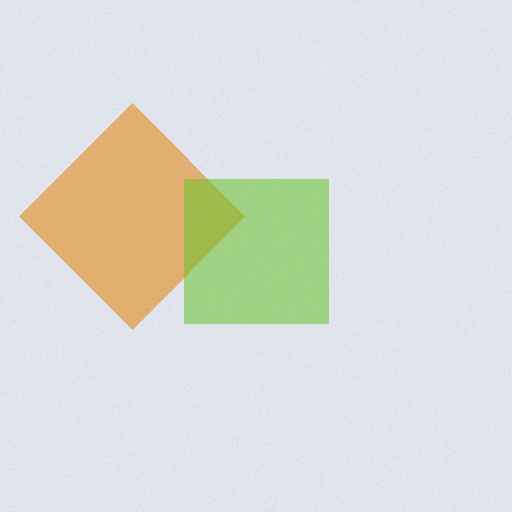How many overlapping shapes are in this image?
There are 2 overlapping shapes in the image.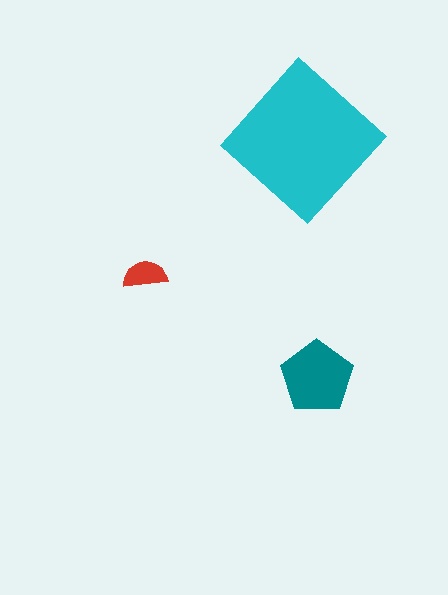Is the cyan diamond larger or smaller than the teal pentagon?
Larger.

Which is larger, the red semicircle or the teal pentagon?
The teal pentagon.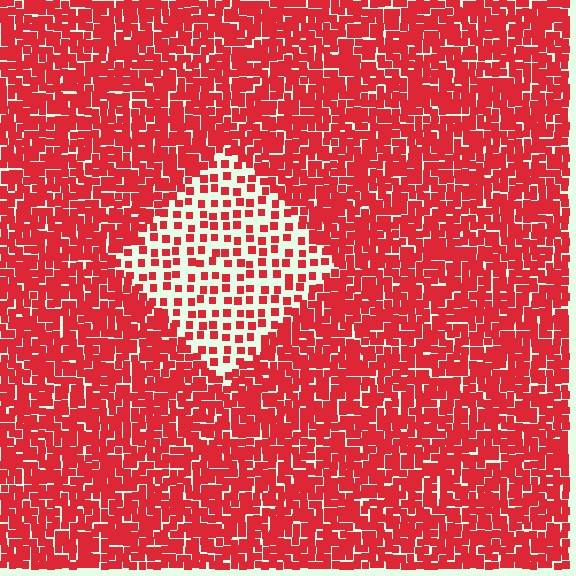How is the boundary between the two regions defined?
The boundary is defined by a change in element density (approximately 2.5x ratio). All elements are the same color, size, and shape.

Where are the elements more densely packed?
The elements are more densely packed outside the diamond boundary.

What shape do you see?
I see a diamond.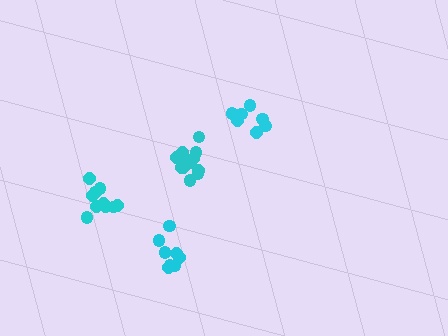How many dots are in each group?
Group 1: 9 dots, Group 2: 7 dots, Group 3: 10 dots, Group 4: 12 dots (38 total).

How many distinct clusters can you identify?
There are 4 distinct clusters.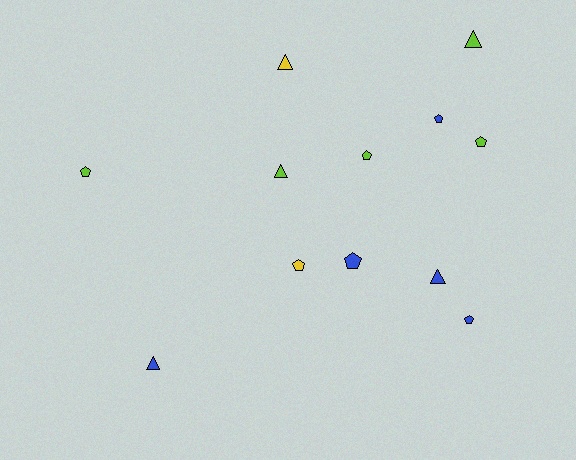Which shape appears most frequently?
Pentagon, with 7 objects.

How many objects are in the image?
There are 12 objects.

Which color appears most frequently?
Lime, with 5 objects.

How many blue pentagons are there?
There are 3 blue pentagons.